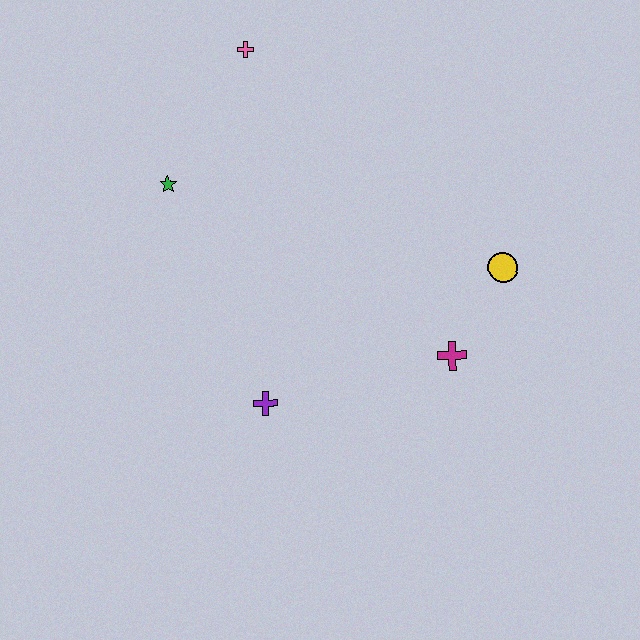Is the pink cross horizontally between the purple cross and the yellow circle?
No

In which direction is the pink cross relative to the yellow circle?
The pink cross is to the left of the yellow circle.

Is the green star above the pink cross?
No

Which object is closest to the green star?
The pink cross is closest to the green star.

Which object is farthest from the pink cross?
The magenta cross is farthest from the pink cross.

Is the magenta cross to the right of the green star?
Yes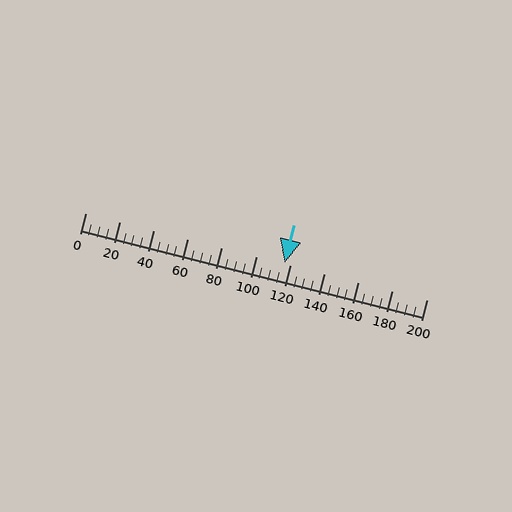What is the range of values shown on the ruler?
The ruler shows values from 0 to 200.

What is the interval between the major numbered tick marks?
The major tick marks are spaced 20 units apart.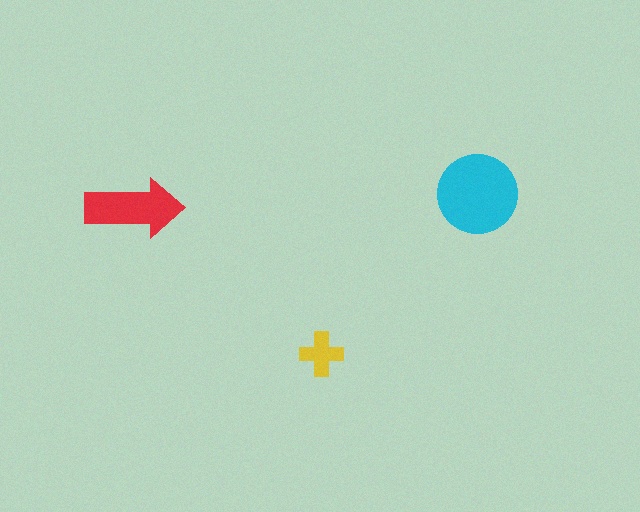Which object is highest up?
The cyan circle is topmost.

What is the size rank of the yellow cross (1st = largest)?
3rd.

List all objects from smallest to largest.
The yellow cross, the red arrow, the cyan circle.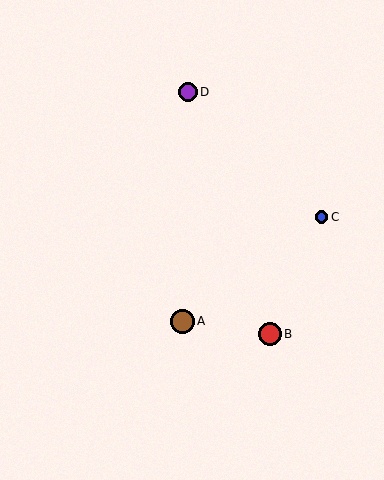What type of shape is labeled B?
Shape B is a red circle.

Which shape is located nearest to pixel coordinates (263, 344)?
The red circle (labeled B) at (270, 334) is nearest to that location.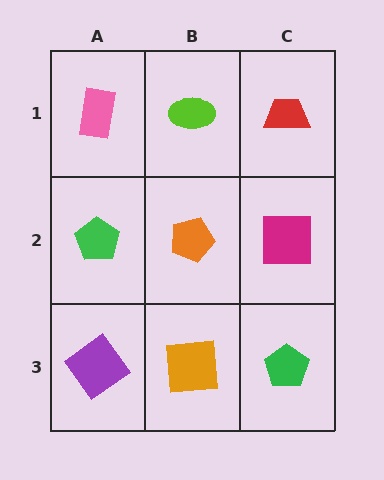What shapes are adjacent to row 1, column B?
An orange pentagon (row 2, column B), a pink rectangle (row 1, column A), a red trapezoid (row 1, column C).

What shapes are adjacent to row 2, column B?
A lime ellipse (row 1, column B), an orange square (row 3, column B), a green pentagon (row 2, column A), a magenta square (row 2, column C).